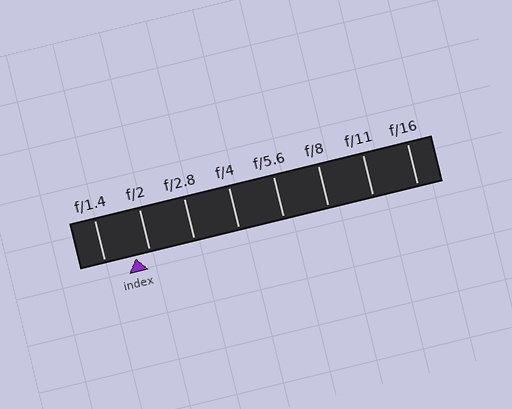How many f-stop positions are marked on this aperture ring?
There are 8 f-stop positions marked.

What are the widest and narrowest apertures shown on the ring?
The widest aperture shown is f/1.4 and the narrowest is f/16.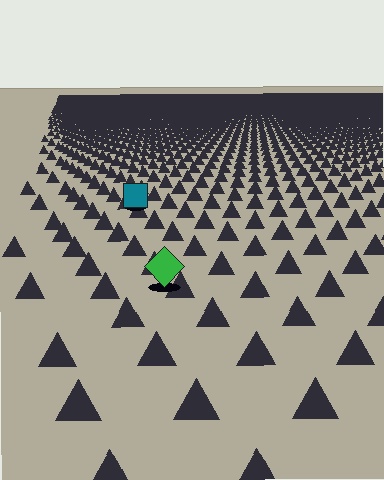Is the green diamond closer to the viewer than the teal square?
Yes. The green diamond is closer — you can tell from the texture gradient: the ground texture is coarser near it.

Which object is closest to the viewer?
The green diamond is closest. The texture marks near it are larger and more spread out.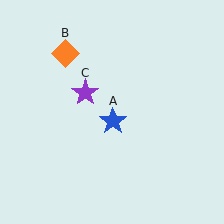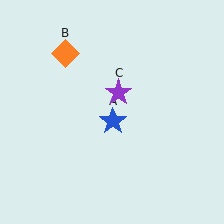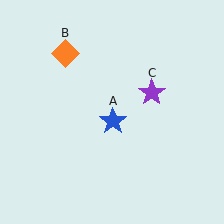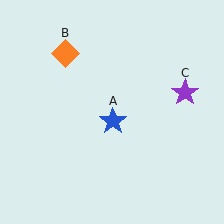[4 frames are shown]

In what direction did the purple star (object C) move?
The purple star (object C) moved right.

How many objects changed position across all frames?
1 object changed position: purple star (object C).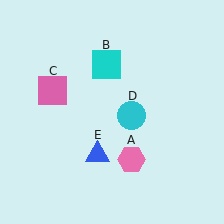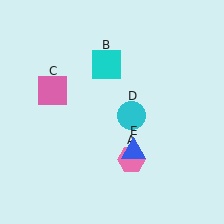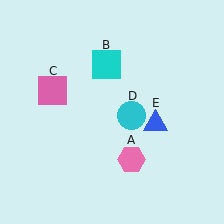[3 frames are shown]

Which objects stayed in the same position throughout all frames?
Pink hexagon (object A) and cyan square (object B) and pink square (object C) and cyan circle (object D) remained stationary.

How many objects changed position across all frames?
1 object changed position: blue triangle (object E).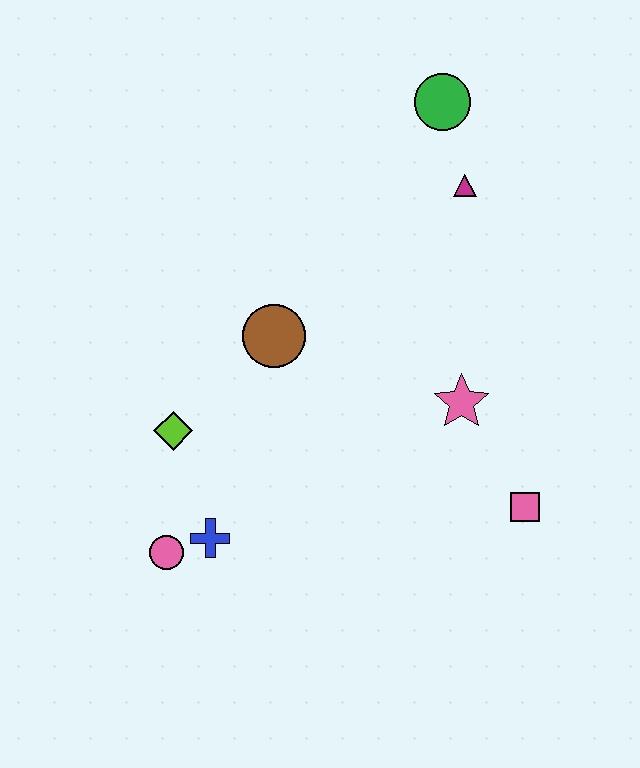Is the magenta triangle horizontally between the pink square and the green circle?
Yes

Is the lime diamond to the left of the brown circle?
Yes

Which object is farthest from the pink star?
The pink circle is farthest from the pink star.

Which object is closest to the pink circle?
The blue cross is closest to the pink circle.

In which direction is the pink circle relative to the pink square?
The pink circle is to the left of the pink square.